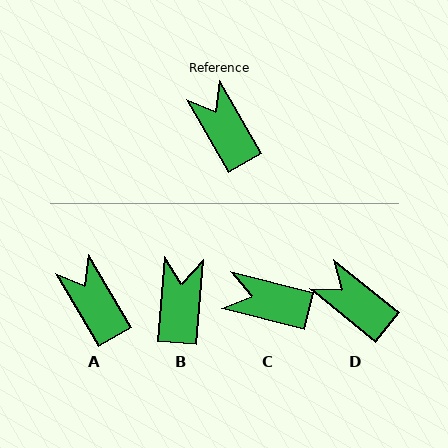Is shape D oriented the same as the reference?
No, it is off by about 21 degrees.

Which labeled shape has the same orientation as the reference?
A.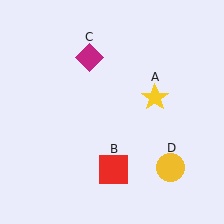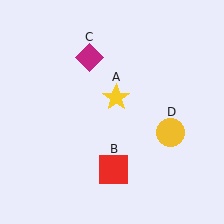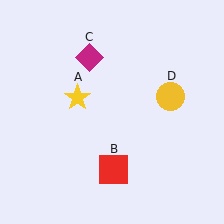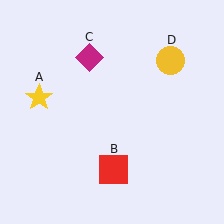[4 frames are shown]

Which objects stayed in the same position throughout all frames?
Red square (object B) and magenta diamond (object C) remained stationary.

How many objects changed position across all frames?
2 objects changed position: yellow star (object A), yellow circle (object D).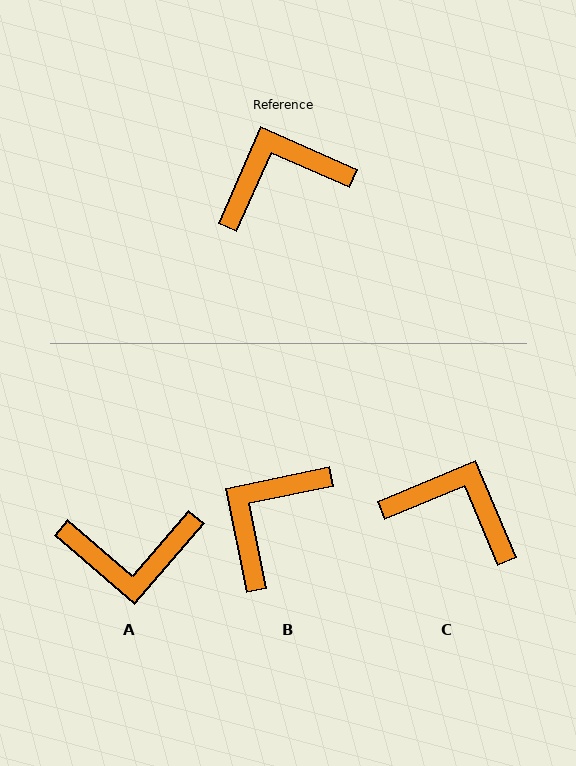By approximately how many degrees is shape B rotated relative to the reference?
Approximately 35 degrees counter-clockwise.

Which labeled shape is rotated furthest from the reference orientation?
A, about 163 degrees away.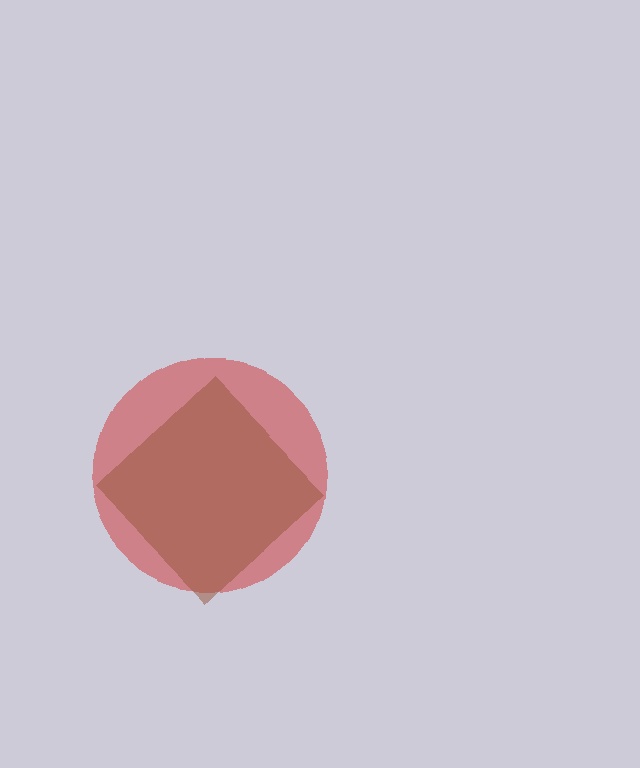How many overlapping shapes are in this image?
There are 2 overlapping shapes in the image.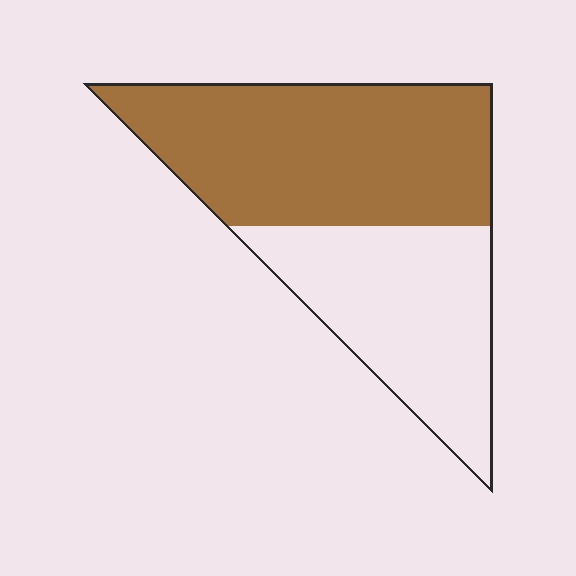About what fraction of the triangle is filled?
About three fifths (3/5).